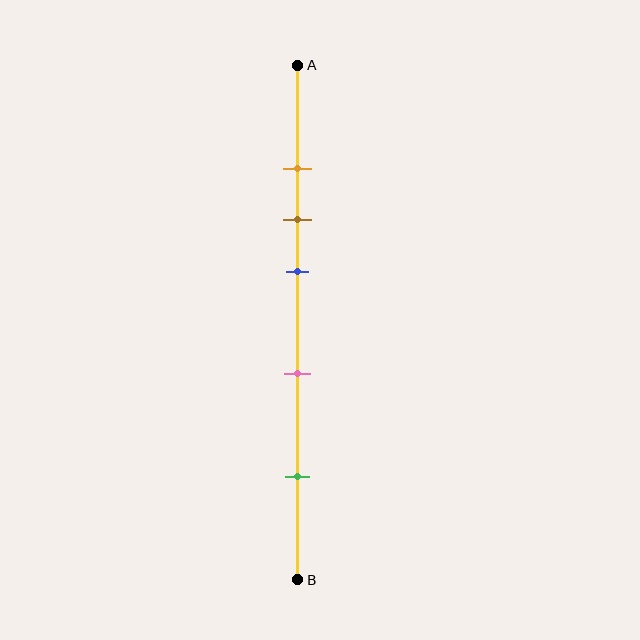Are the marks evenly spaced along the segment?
No, the marks are not evenly spaced.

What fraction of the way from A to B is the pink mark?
The pink mark is approximately 60% (0.6) of the way from A to B.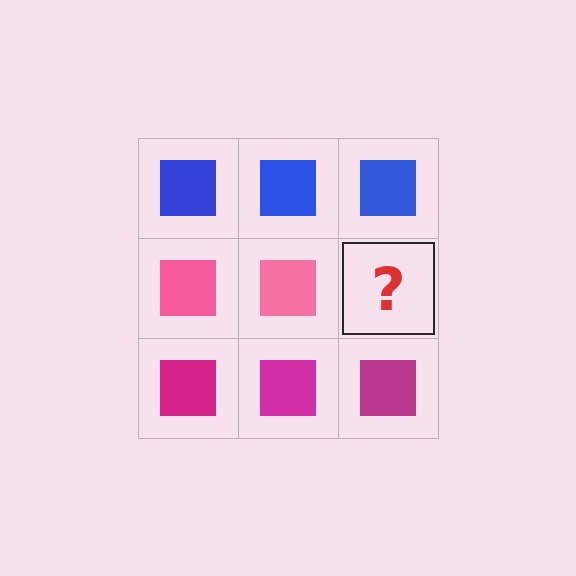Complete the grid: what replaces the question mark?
The question mark should be replaced with a pink square.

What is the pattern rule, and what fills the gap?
The rule is that each row has a consistent color. The gap should be filled with a pink square.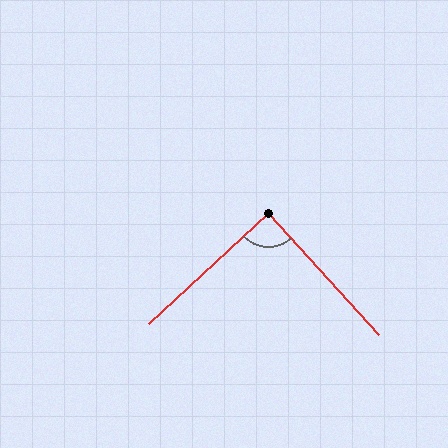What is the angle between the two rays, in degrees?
Approximately 90 degrees.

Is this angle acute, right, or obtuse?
It is approximately a right angle.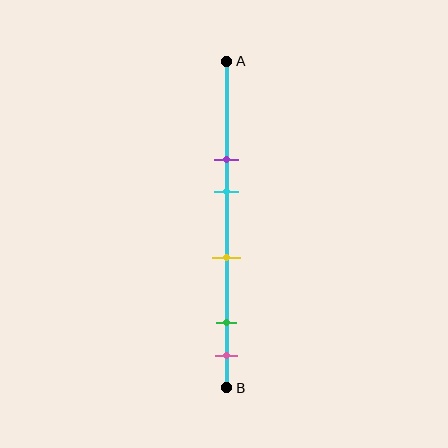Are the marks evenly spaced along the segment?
No, the marks are not evenly spaced.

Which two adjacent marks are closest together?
The green and pink marks are the closest adjacent pair.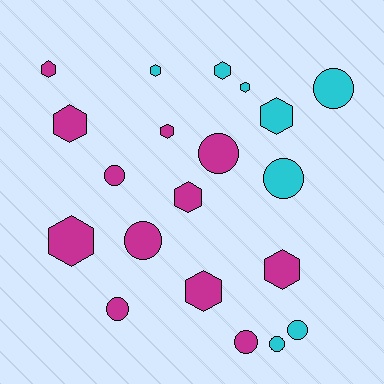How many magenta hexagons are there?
There are 7 magenta hexagons.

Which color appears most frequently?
Magenta, with 12 objects.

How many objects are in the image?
There are 20 objects.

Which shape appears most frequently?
Hexagon, with 11 objects.